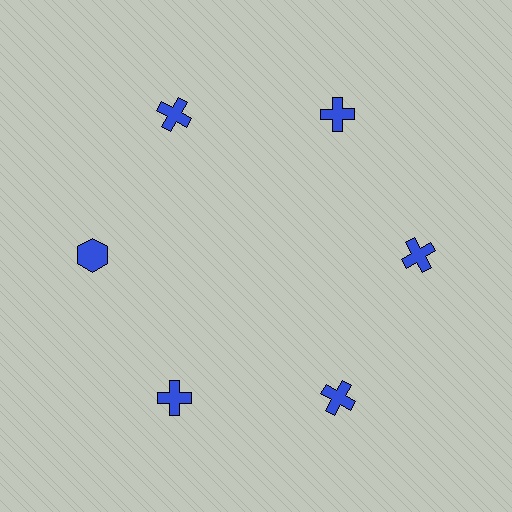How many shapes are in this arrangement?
There are 6 shapes arranged in a ring pattern.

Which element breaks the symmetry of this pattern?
The blue hexagon at roughly the 9 o'clock position breaks the symmetry. All other shapes are blue crosses.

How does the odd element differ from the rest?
It has a different shape: hexagon instead of cross.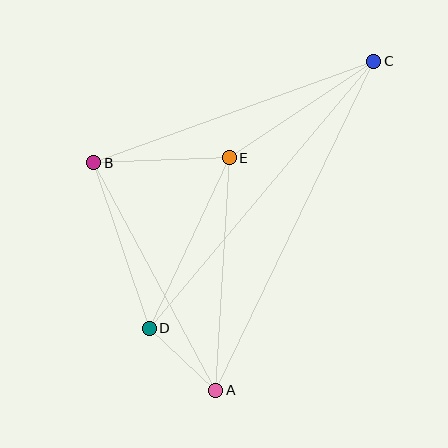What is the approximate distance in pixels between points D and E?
The distance between D and E is approximately 188 pixels.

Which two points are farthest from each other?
Points A and C are farthest from each other.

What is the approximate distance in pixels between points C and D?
The distance between C and D is approximately 349 pixels.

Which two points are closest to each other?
Points A and D are closest to each other.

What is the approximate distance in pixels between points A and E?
The distance between A and E is approximately 232 pixels.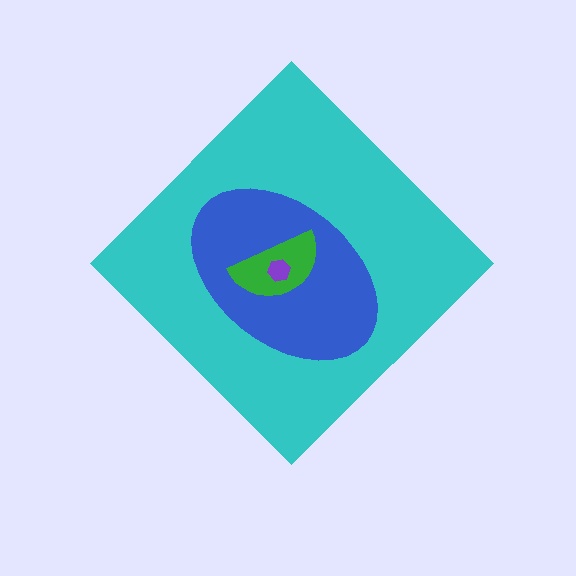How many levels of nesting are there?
4.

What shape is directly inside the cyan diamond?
The blue ellipse.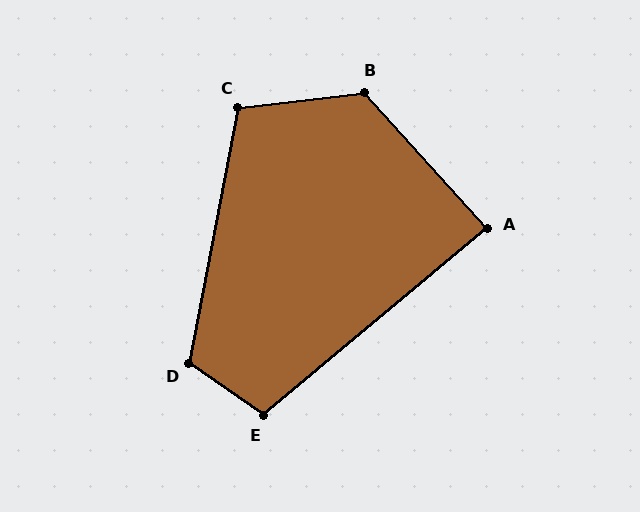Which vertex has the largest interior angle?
B, at approximately 125 degrees.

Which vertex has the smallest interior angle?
A, at approximately 88 degrees.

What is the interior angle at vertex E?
Approximately 105 degrees (obtuse).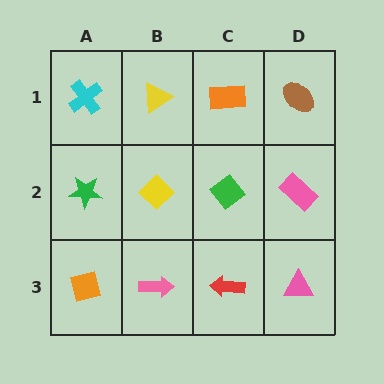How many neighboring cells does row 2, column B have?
4.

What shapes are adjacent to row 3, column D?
A pink rectangle (row 2, column D), a red arrow (row 3, column C).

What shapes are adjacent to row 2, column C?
An orange rectangle (row 1, column C), a red arrow (row 3, column C), a yellow diamond (row 2, column B), a pink rectangle (row 2, column D).